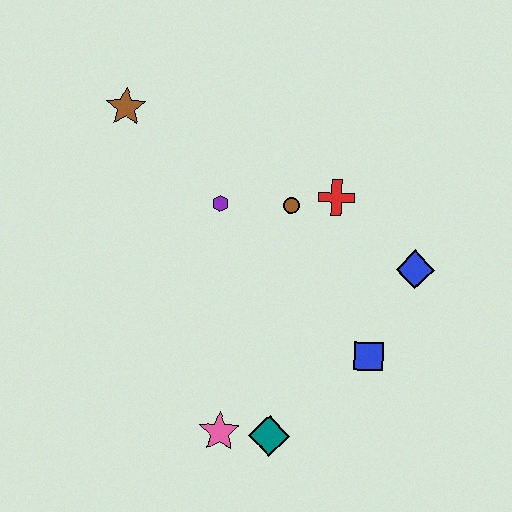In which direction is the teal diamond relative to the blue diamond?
The teal diamond is below the blue diamond.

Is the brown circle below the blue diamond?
No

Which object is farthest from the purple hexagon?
The teal diamond is farthest from the purple hexagon.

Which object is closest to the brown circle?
The red cross is closest to the brown circle.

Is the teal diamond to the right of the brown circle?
No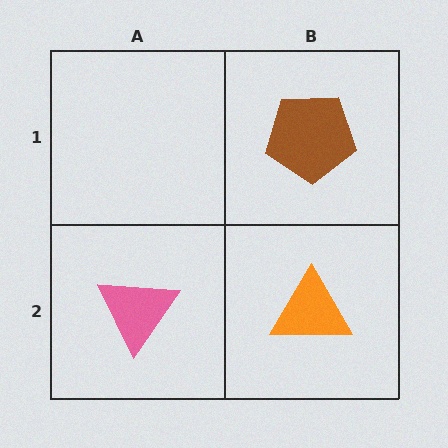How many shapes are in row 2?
2 shapes.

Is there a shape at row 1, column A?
No, that cell is empty.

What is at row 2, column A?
A pink triangle.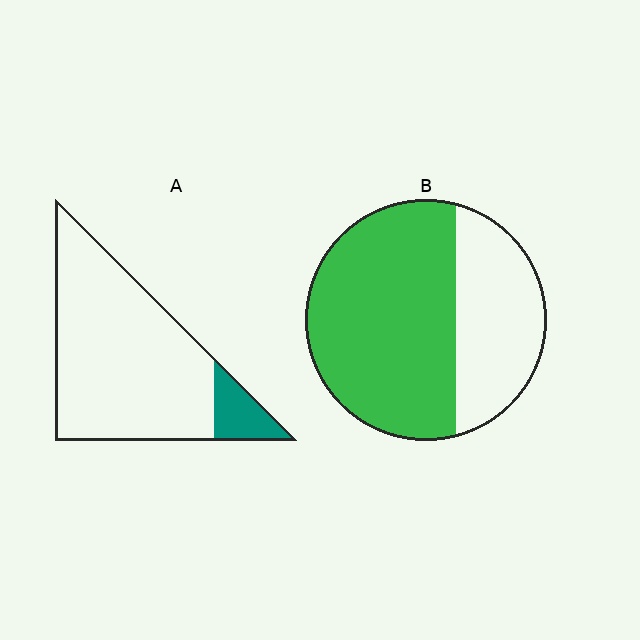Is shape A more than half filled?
No.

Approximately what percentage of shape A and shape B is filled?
A is approximately 10% and B is approximately 65%.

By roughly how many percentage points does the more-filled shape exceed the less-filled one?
By roughly 55 percentage points (B over A).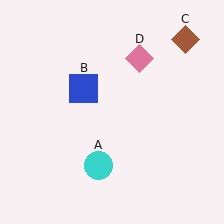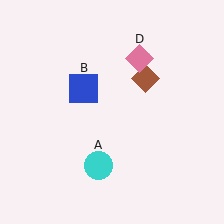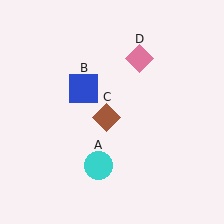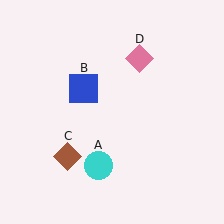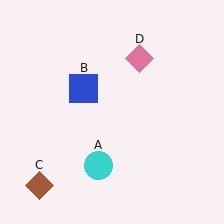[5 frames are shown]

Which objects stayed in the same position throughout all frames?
Cyan circle (object A) and blue square (object B) and pink diamond (object D) remained stationary.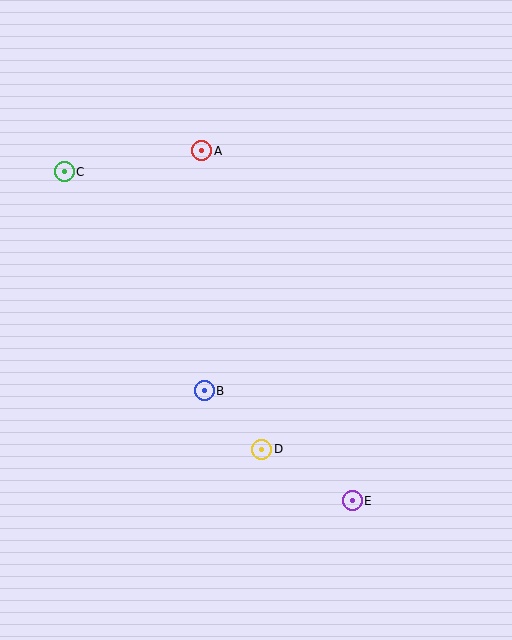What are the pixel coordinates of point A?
Point A is at (202, 151).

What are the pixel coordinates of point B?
Point B is at (204, 391).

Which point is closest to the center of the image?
Point B at (204, 391) is closest to the center.